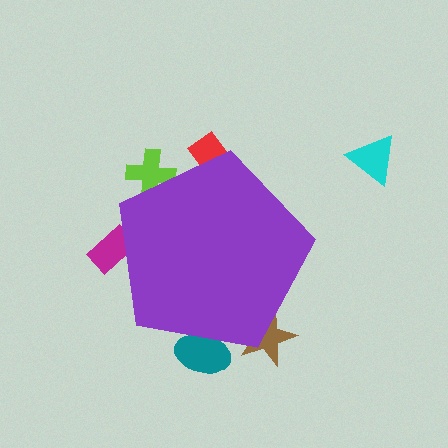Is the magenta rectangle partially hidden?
Yes, the magenta rectangle is partially hidden behind the purple pentagon.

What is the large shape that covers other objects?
A purple pentagon.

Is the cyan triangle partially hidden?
No, the cyan triangle is fully visible.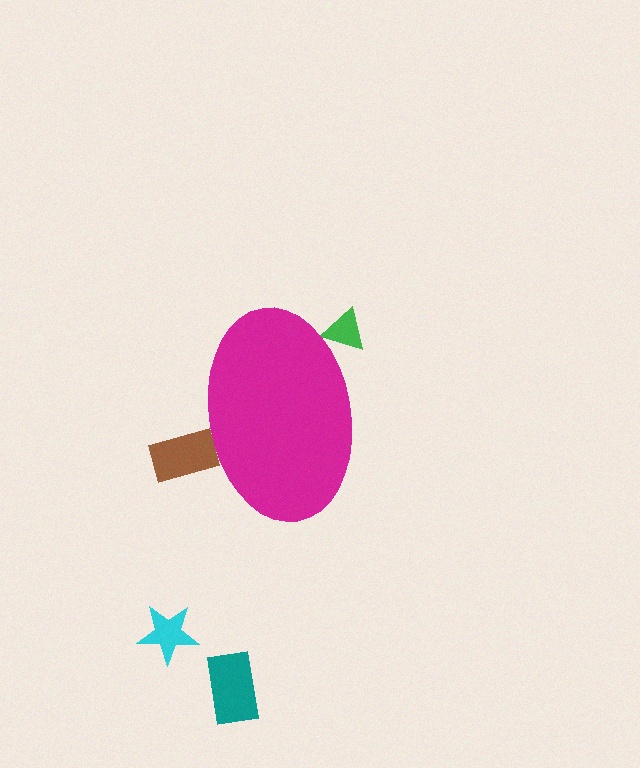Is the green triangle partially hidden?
Yes, the green triangle is partially hidden behind the magenta ellipse.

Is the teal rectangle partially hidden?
No, the teal rectangle is fully visible.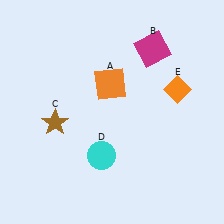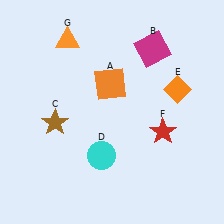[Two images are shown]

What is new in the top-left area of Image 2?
An orange triangle (G) was added in the top-left area of Image 2.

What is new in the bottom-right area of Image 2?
A red star (F) was added in the bottom-right area of Image 2.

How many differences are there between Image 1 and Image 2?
There are 2 differences between the two images.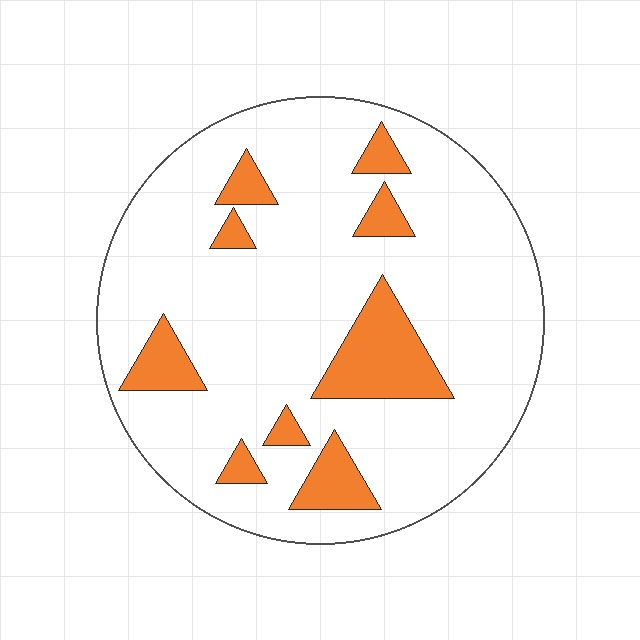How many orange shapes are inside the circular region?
9.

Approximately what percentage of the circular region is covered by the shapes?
Approximately 15%.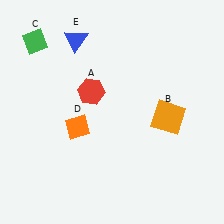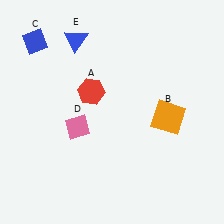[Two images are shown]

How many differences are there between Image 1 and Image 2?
There are 2 differences between the two images.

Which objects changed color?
C changed from green to blue. D changed from orange to pink.